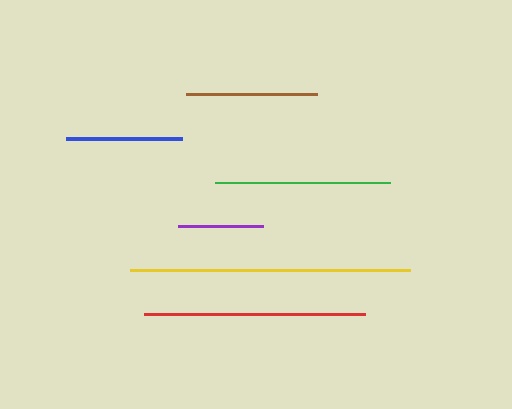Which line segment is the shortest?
The purple line is the shortest at approximately 85 pixels.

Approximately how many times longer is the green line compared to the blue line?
The green line is approximately 1.5 times the length of the blue line.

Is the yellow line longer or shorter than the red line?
The yellow line is longer than the red line.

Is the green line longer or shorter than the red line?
The red line is longer than the green line.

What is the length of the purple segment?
The purple segment is approximately 85 pixels long.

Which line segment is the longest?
The yellow line is the longest at approximately 281 pixels.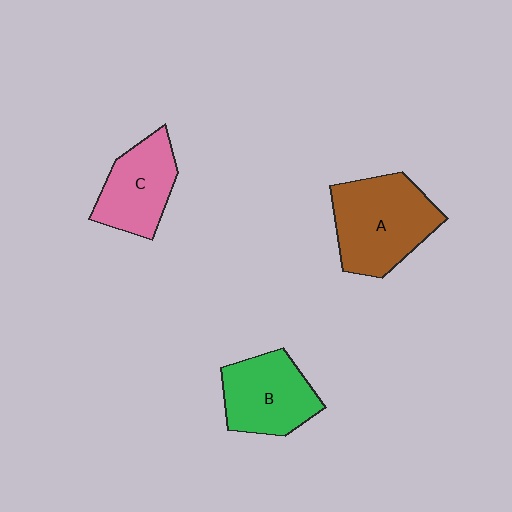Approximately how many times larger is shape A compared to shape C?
Approximately 1.4 times.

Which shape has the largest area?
Shape A (brown).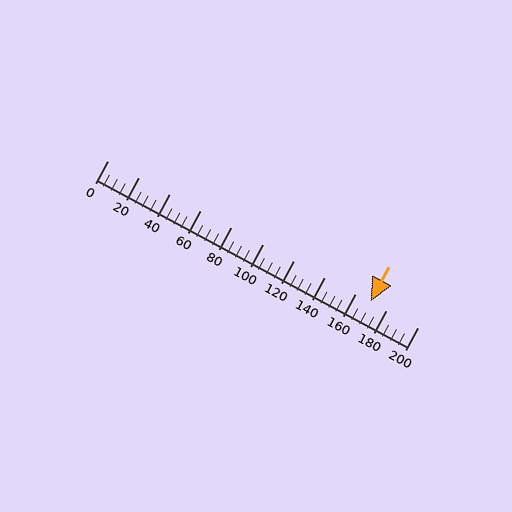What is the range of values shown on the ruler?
The ruler shows values from 0 to 200.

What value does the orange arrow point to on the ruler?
The orange arrow points to approximately 170.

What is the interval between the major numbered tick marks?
The major tick marks are spaced 20 units apart.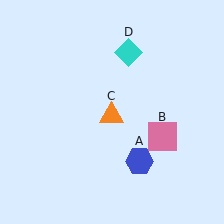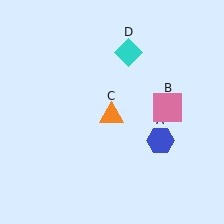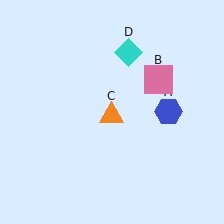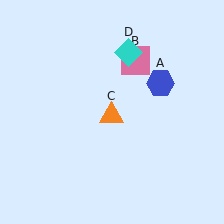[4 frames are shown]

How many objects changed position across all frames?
2 objects changed position: blue hexagon (object A), pink square (object B).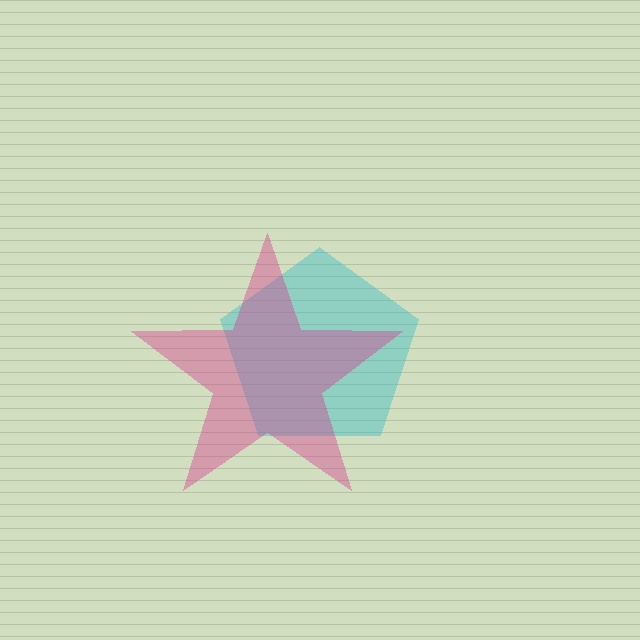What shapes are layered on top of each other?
The layered shapes are: a cyan pentagon, a magenta star.